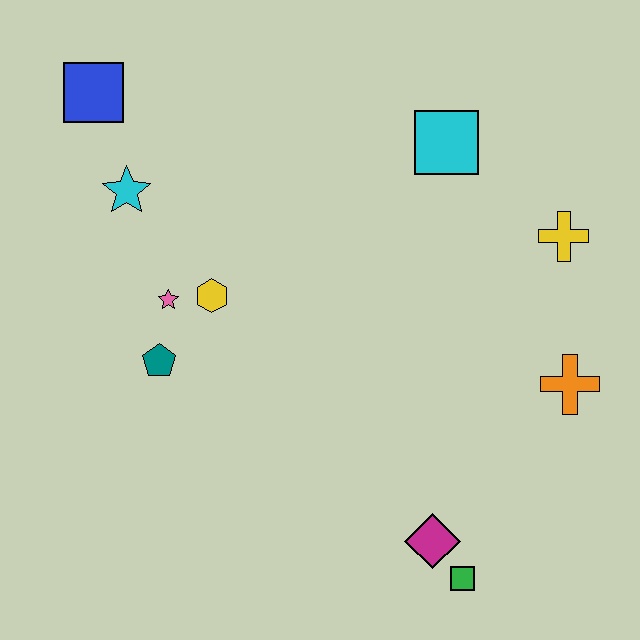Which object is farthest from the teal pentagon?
The yellow cross is farthest from the teal pentagon.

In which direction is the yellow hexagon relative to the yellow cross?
The yellow hexagon is to the left of the yellow cross.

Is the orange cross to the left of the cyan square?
No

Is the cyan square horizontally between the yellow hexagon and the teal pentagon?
No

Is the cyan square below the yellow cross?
No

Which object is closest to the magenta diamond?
The green square is closest to the magenta diamond.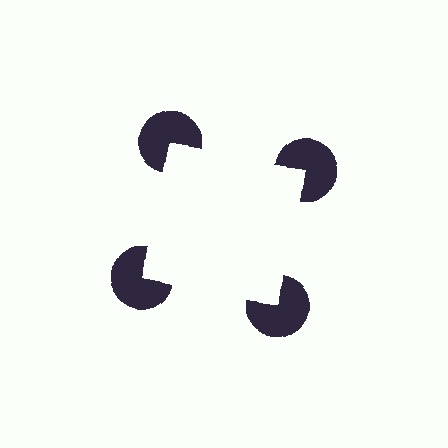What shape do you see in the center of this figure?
An illusory square — its edges are inferred from the aligned wedge cuts in the pac-man discs, not physically drawn.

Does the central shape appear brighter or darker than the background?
It typically appears slightly brighter than the background, even though no actual brightness change is drawn.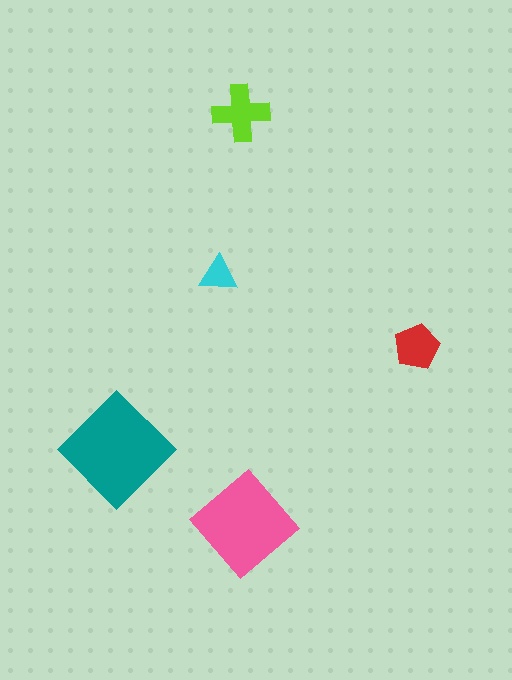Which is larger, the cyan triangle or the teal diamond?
The teal diamond.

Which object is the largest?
The teal diamond.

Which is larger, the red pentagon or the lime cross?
The lime cross.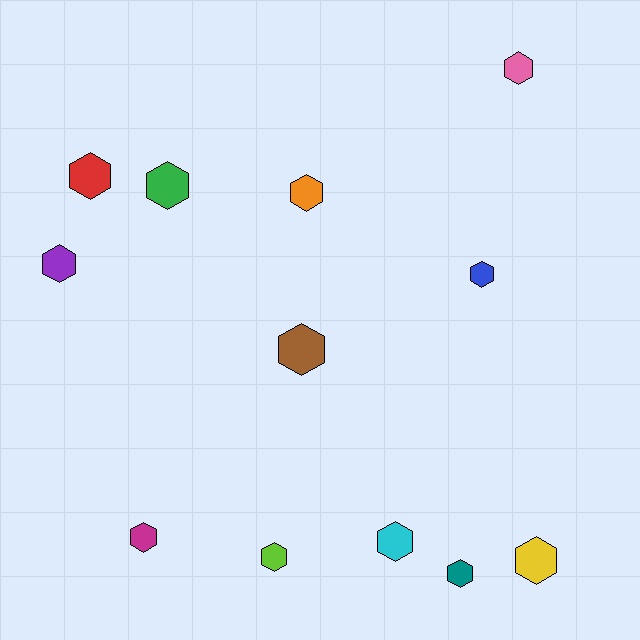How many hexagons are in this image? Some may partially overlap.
There are 12 hexagons.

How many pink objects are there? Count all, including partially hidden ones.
There is 1 pink object.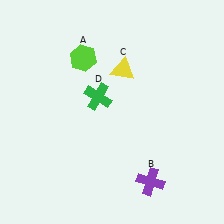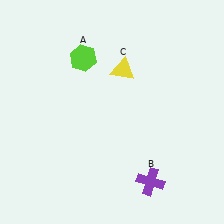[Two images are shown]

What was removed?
The green cross (D) was removed in Image 2.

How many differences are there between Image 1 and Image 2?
There is 1 difference between the two images.